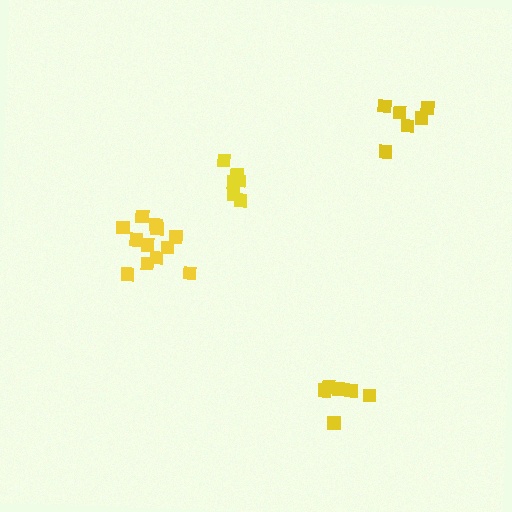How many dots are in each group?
Group 1: 6 dots, Group 2: 12 dots, Group 3: 6 dots, Group 4: 7 dots (31 total).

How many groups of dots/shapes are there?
There are 4 groups.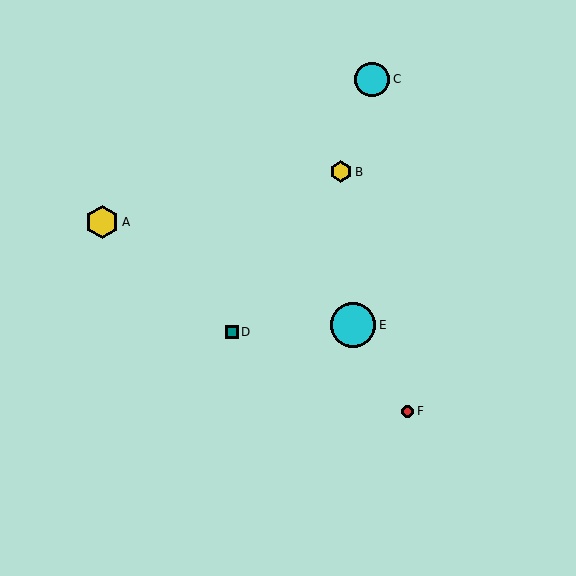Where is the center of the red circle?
The center of the red circle is at (407, 411).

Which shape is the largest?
The cyan circle (labeled E) is the largest.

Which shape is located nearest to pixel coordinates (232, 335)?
The teal square (labeled D) at (232, 332) is nearest to that location.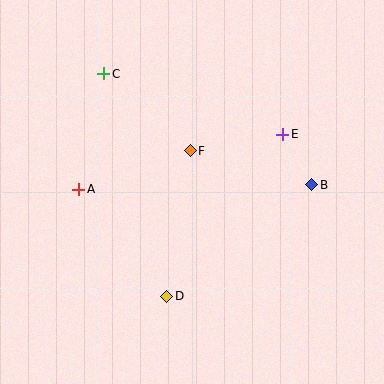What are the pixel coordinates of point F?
Point F is at (190, 151).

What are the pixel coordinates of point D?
Point D is at (167, 296).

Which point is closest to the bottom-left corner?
Point D is closest to the bottom-left corner.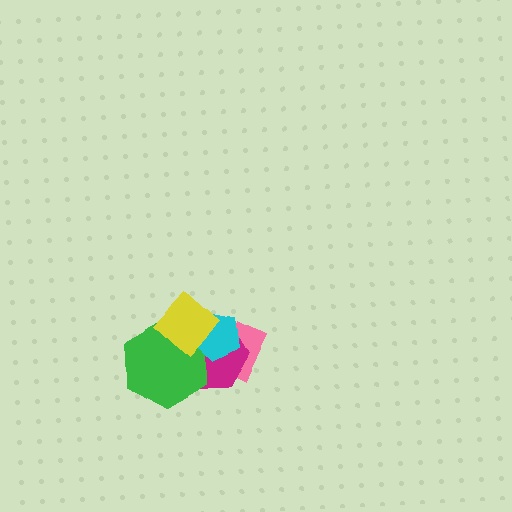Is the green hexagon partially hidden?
Yes, it is partially covered by another shape.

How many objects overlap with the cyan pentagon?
4 objects overlap with the cyan pentagon.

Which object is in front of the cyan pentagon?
The yellow diamond is in front of the cyan pentagon.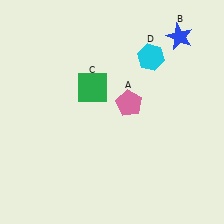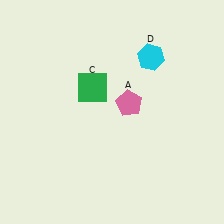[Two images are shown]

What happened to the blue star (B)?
The blue star (B) was removed in Image 2. It was in the top-right area of Image 1.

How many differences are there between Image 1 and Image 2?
There is 1 difference between the two images.